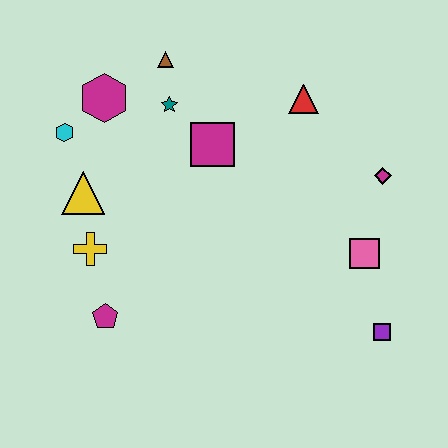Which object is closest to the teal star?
The brown triangle is closest to the teal star.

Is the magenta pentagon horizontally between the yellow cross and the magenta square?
Yes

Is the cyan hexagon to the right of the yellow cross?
No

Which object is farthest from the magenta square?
The purple square is farthest from the magenta square.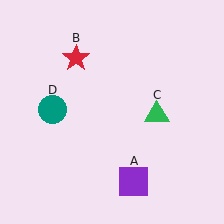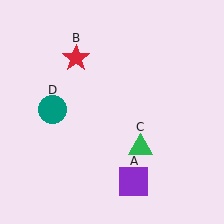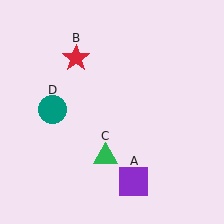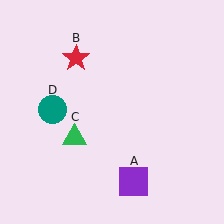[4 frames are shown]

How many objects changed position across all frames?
1 object changed position: green triangle (object C).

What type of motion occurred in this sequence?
The green triangle (object C) rotated clockwise around the center of the scene.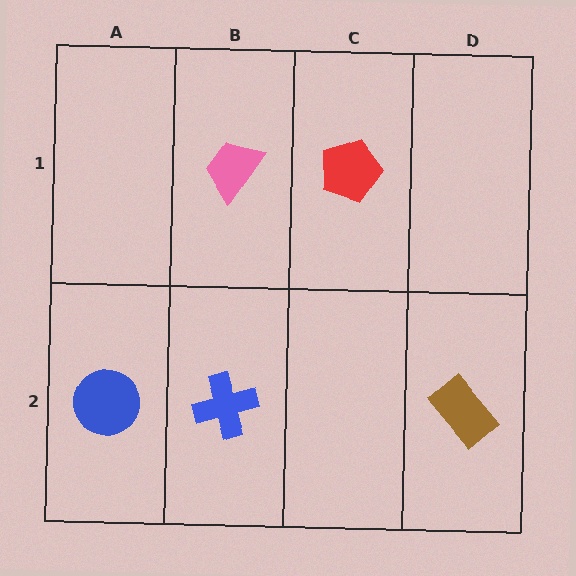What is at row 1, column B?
A pink trapezoid.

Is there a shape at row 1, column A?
No, that cell is empty.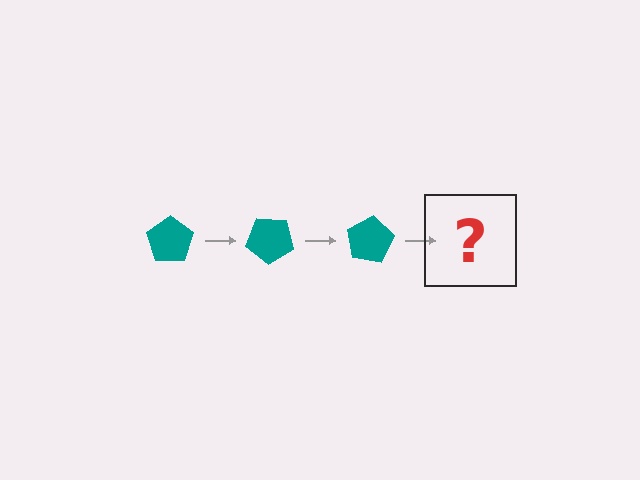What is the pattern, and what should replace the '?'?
The pattern is that the pentagon rotates 40 degrees each step. The '?' should be a teal pentagon rotated 120 degrees.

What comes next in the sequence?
The next element should be a teal pentagon rotated 120 degrees.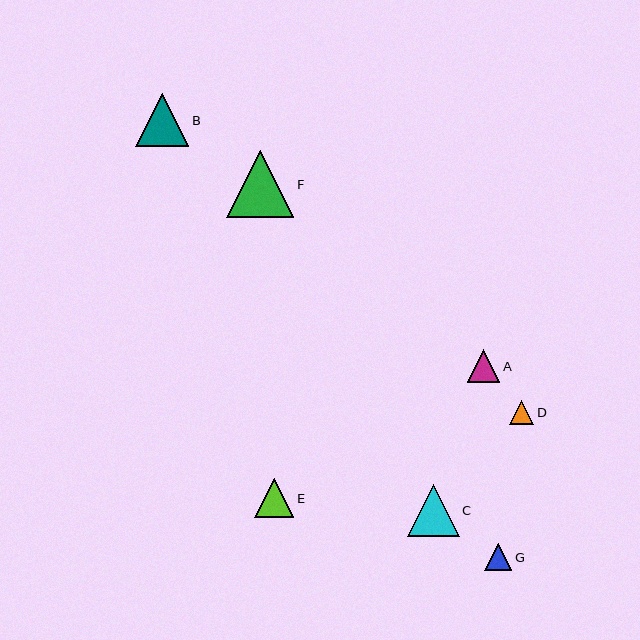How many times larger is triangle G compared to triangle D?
Triangle G is approximately 1.1 times the size of triangle D.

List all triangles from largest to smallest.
From largest to smallest: F, B, C, E, A, G, D.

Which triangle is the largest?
Triangle F is the largest with a size of approximately 67 pixels.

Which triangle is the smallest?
Triangle D is the smallest with a size of approximately 24 pixels.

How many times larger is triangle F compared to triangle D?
Triangle F is approximately 2.8 times the size of triangle D.